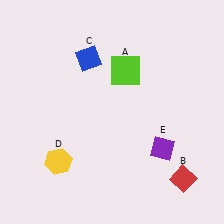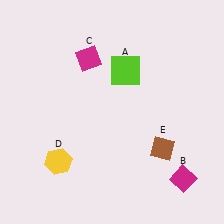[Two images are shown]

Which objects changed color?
B changed from red to magenta. C changed from blue to magenta. E changed from purple to brown.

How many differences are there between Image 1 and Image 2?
There are 3 differences between the two images.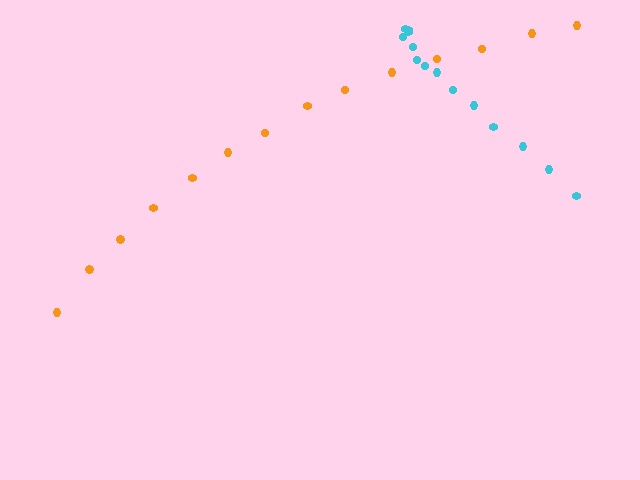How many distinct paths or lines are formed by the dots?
There are 2 distinct paths.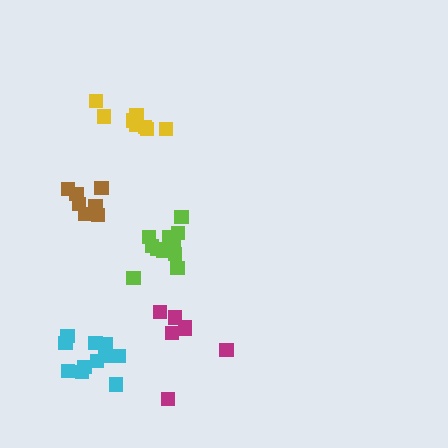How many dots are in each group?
Group 1: 7 dots, Group 2: 7 dots, Group 3: 13 dots, Group 4: 12 dots, Group 5: 8 dots (47 total).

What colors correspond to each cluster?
The clusters are colored: magenta, brown, cyan, lime, yellow.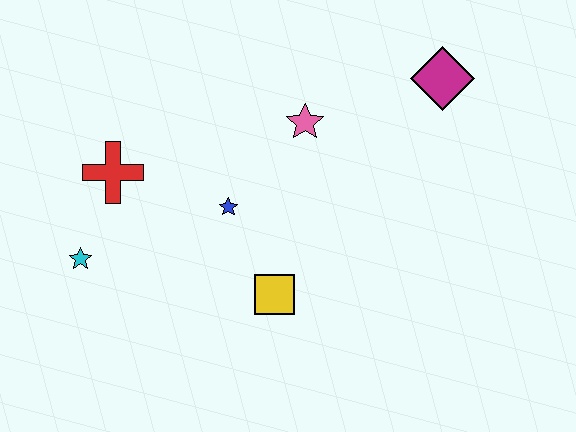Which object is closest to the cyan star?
The red cross is closest to the cyan star.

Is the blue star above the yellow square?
Yes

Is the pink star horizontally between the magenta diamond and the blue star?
Yes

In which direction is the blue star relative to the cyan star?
The blue star is to the right of the cyan star.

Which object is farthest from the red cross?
The magenta diamond is farthest from the red cross.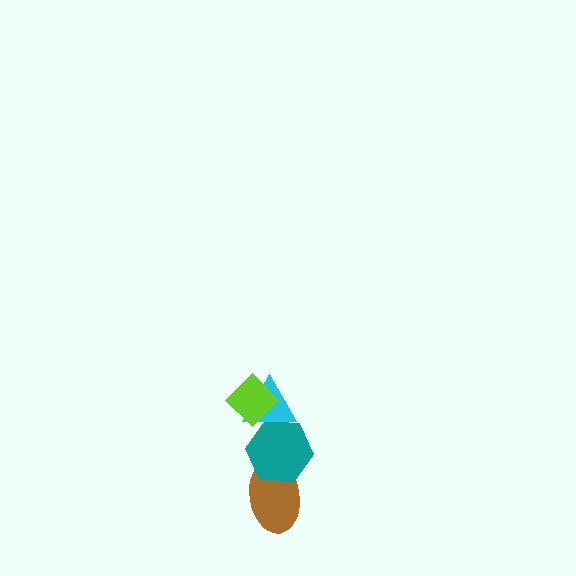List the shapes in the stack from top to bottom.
From top to bottom: the lime diamond, the cyan triangle, the teal hexagon, the brown ellipse.